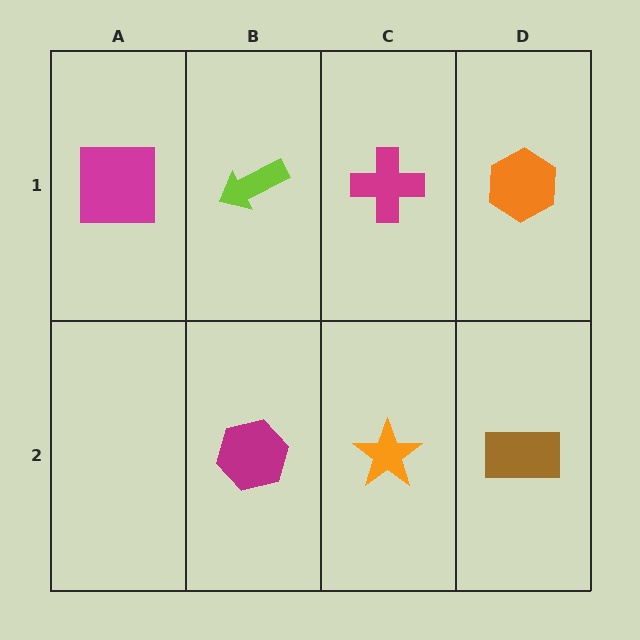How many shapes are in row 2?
3 shapes.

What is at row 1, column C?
A magenta cross.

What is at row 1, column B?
A lime arrow.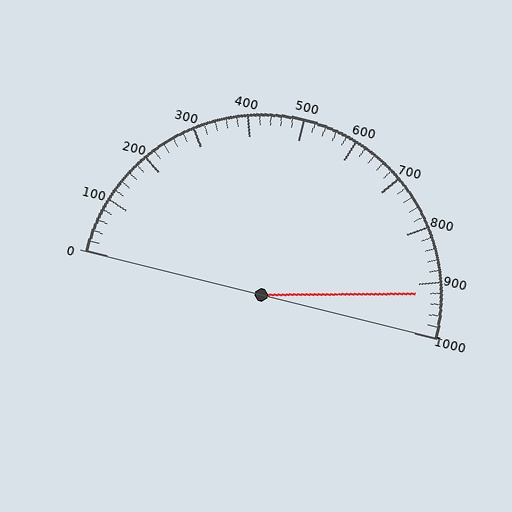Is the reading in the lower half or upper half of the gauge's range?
The reading is in the upper half of the range (0 to 1000).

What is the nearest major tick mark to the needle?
The nearest major tick mark is 900.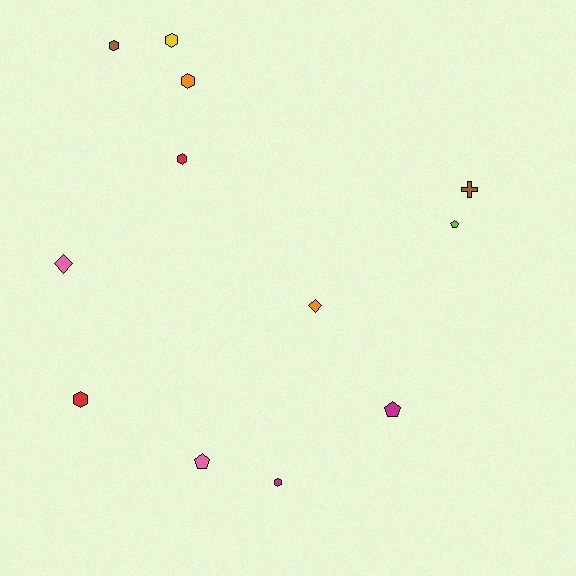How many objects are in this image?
There are 12 objects.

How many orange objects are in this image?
There are 2 orange objects.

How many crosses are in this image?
There is 1 cross.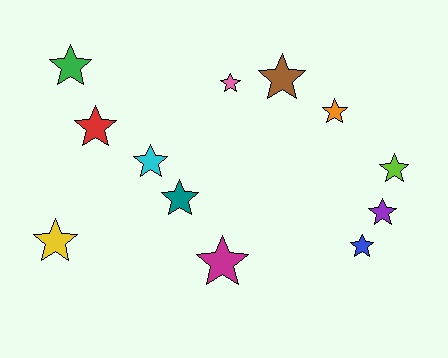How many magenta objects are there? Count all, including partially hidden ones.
There is 1 magenta object.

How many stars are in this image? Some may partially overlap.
There are 12 stars.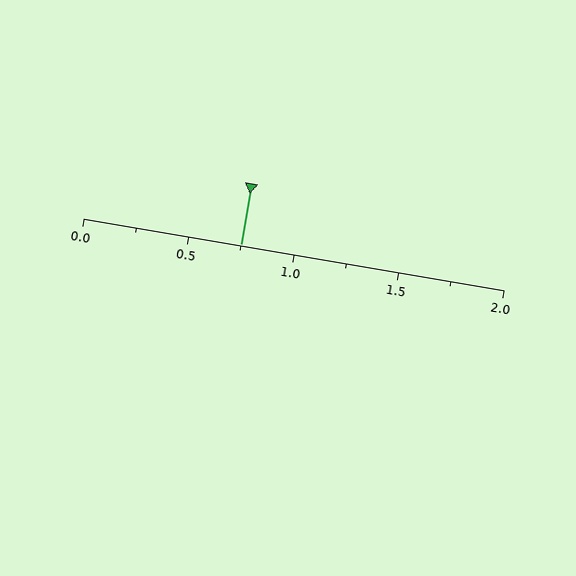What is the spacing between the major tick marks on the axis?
The major ticks are spaced 0.5 apart.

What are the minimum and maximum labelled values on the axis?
The axis runs from 0.0 to 2.0.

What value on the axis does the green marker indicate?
The marker indicates approximately 0.75.